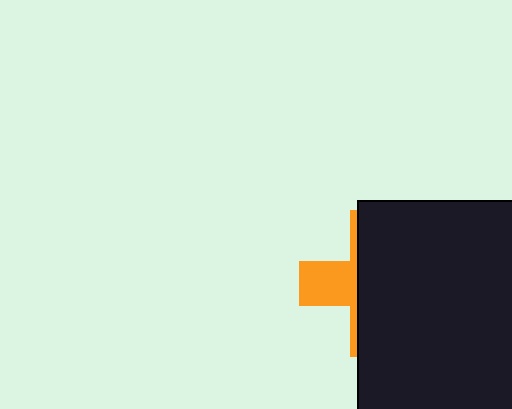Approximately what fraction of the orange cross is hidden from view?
Roughly 70% of the orange cross is hidden behind the black square.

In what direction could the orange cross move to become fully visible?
The orange cross could move left. That would shift it out from behind the black square entirely.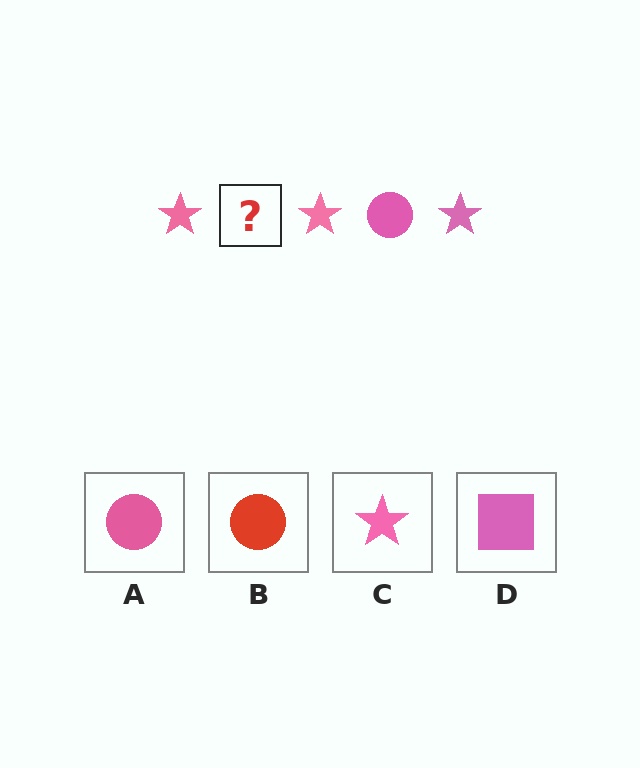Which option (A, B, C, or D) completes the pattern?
A.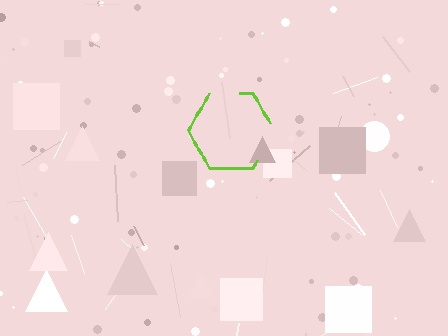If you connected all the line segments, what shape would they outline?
They would outline a hexagon.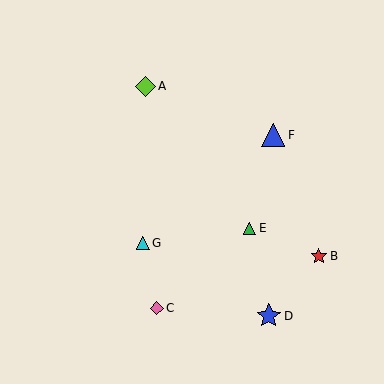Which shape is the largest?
The blue star (labeled D) is the largest.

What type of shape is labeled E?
Shape E is a green triangle.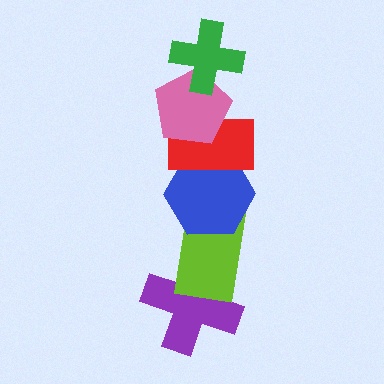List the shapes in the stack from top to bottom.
From top to bottom: the green cross, the pink pentagon, the red rectangle, the blue hexagon, the lime rectangle, the purple cross.